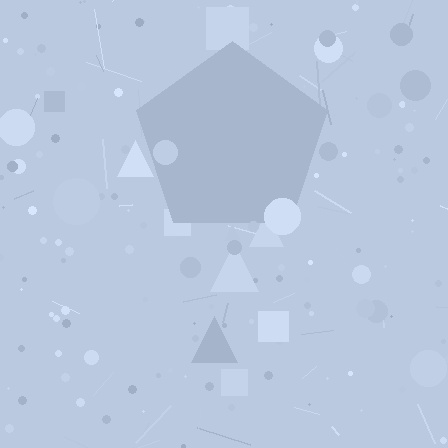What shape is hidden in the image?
A pentagon is hidden in the image.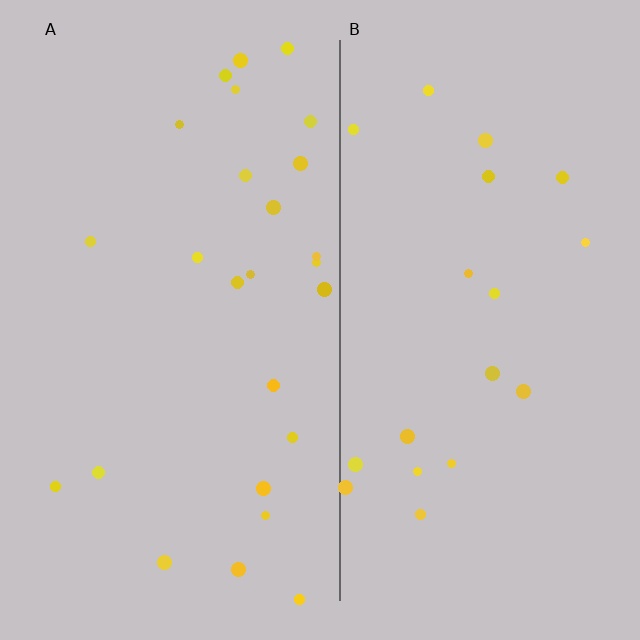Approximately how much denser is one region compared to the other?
Approximately 1.4× — region A over region B.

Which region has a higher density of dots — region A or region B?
A (the left).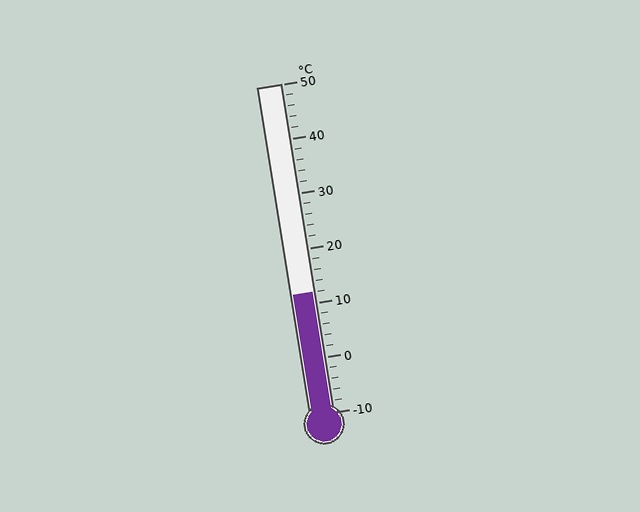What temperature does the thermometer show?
The thermometer shows approximately 12°C.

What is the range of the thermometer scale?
The thermometer scale ranges from -10°C to 50°C.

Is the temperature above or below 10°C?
The temperature is above 10°C.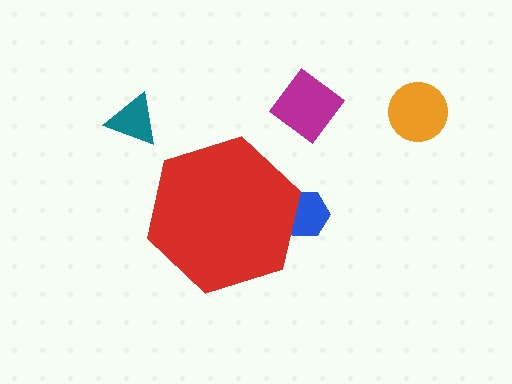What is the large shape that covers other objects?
A red hexagon.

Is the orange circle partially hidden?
No, the orange circle is fully visible.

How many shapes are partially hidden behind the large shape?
1 shape is partially hidden.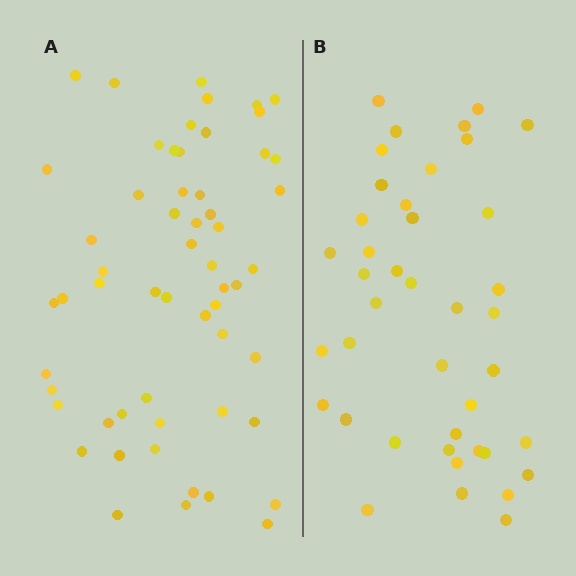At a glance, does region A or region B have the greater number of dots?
Region A (the left region) has more dots.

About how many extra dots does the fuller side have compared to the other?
Region A has approximately 15 more dots than region B.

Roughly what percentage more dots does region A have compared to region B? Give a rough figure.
About 40% more.